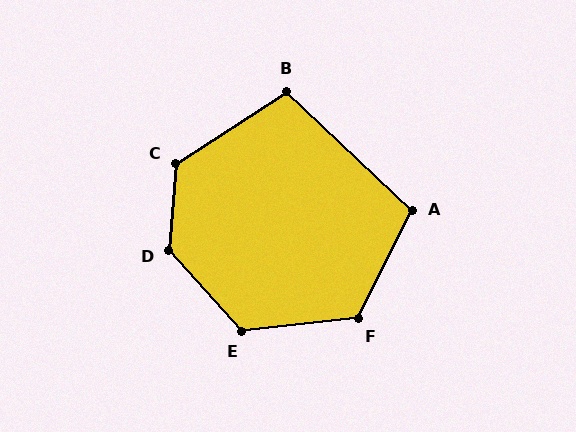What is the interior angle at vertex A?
Approximately 107 degrees (obtuse).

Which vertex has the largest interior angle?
D, at approximately 133 degrees.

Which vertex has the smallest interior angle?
B, at approximately 104 degrees.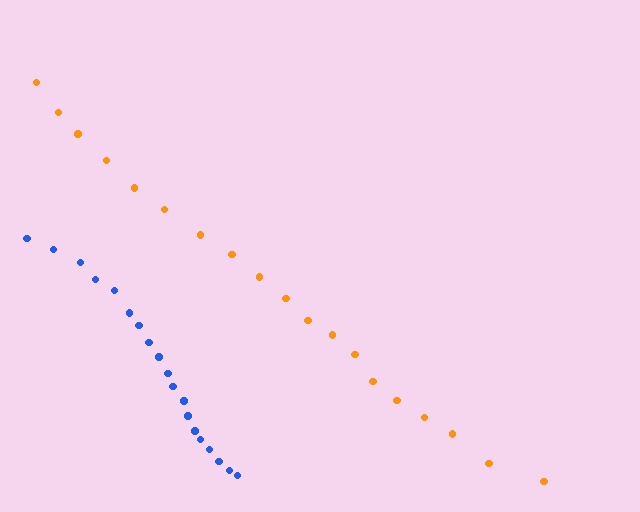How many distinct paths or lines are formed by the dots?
There are 2 distinct paths.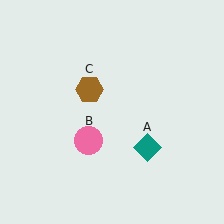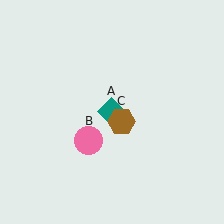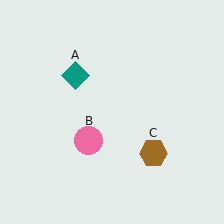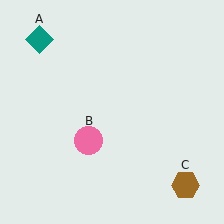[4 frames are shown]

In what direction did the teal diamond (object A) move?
The teal diamond (object A) moved up and to the left.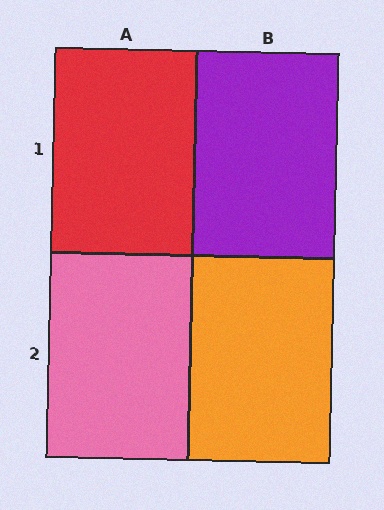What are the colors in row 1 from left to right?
Red, purple.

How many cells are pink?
1 cell is pink.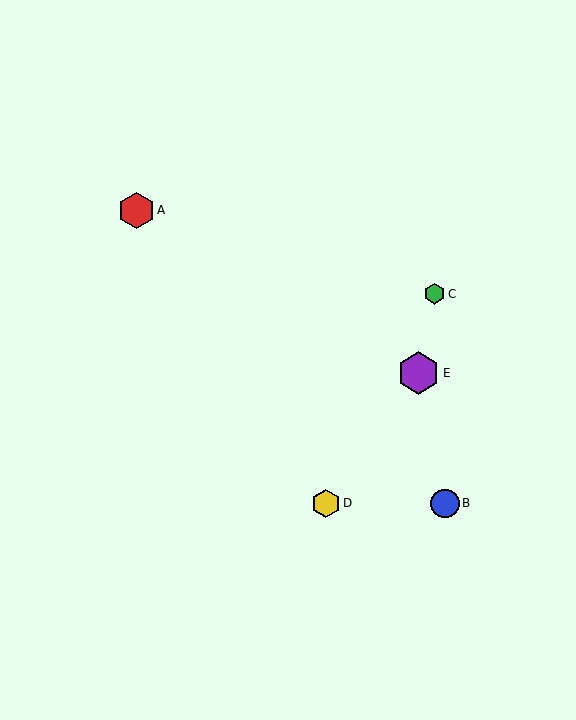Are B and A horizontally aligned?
No, B is at y≈503 and A is at y≈210.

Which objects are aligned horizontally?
Objects B, D are aligned horizontally.